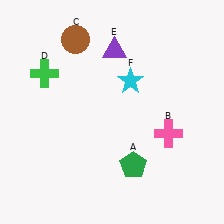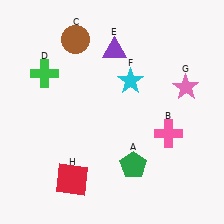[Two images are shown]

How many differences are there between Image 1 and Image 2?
There are 2 differences between the two images.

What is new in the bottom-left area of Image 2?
A red square (H) was added in the bottom-left area of Image 2.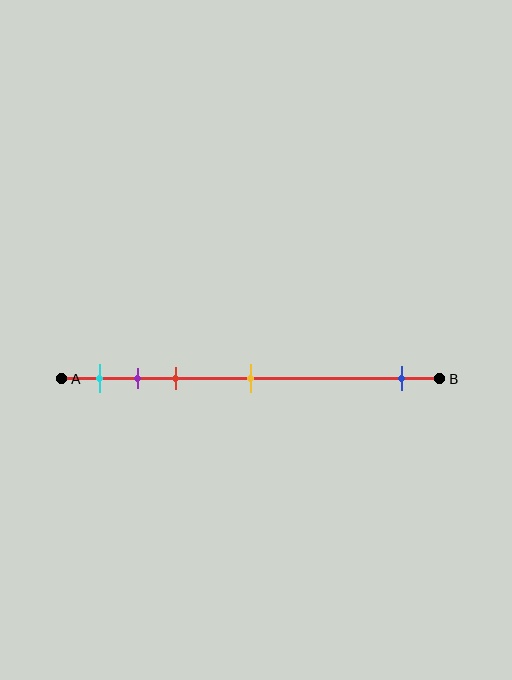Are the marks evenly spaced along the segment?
No, the marks are not evenly spaced.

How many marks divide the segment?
There are 5 marks dividing the segment.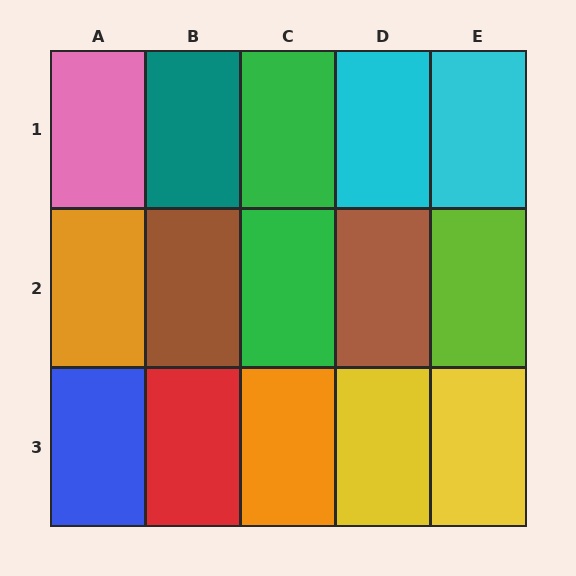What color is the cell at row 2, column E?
Lime.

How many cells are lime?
1 cell is lime.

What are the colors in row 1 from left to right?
Pink, teal, green, cyan, cyan.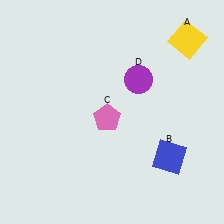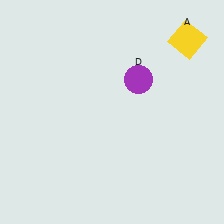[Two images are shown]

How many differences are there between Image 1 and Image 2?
There are 2 differences between the two images.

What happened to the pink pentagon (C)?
The pink pentagon (C) was removed in Image 2. It was in the bottom-left area of Image 1.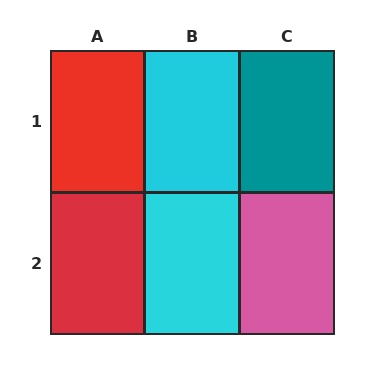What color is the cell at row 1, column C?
Teal.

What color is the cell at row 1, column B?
Cyan.